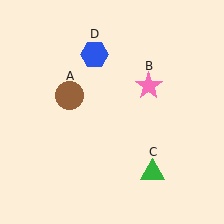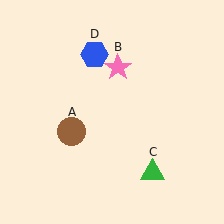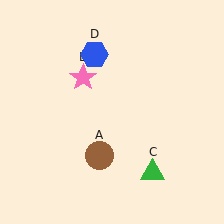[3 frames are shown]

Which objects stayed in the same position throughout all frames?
Green triangle (object C) and blue hexagon (object D) remained stationary.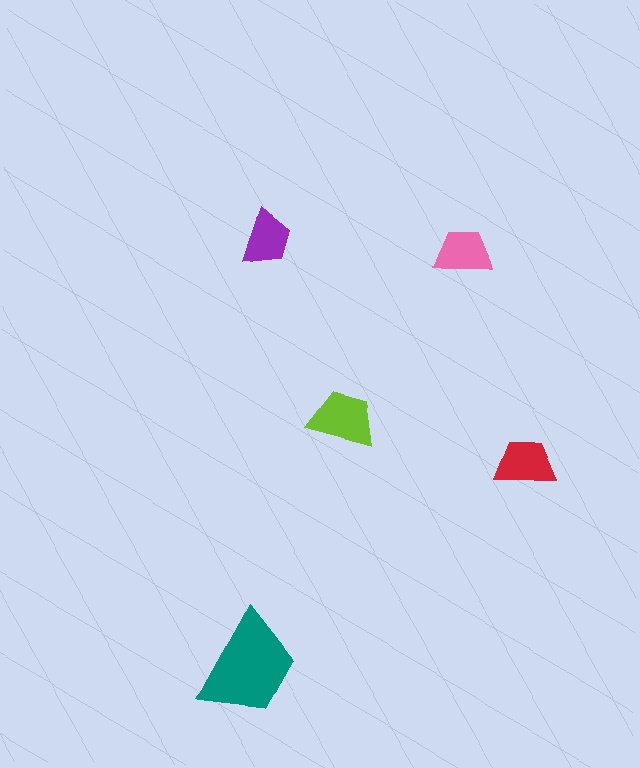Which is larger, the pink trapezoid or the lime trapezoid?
The lime one.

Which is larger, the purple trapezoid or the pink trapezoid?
The pink one.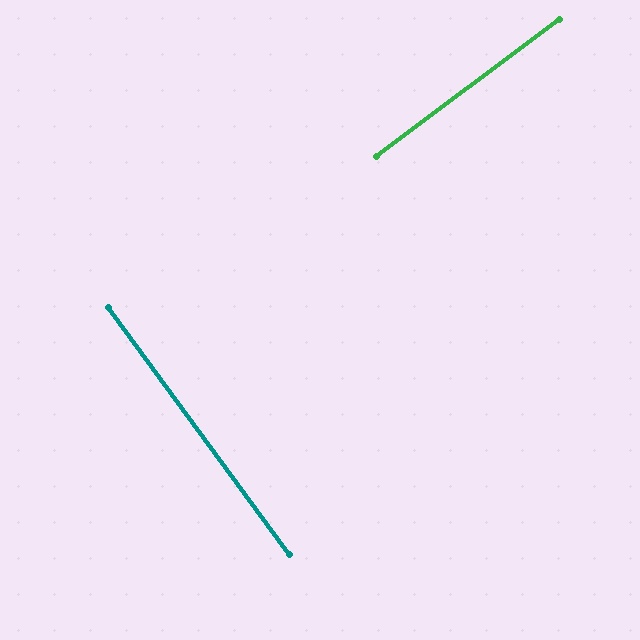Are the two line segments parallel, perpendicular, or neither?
Perpendicular — they meet at approximately 89°.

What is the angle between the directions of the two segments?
Approximately 89 degrees.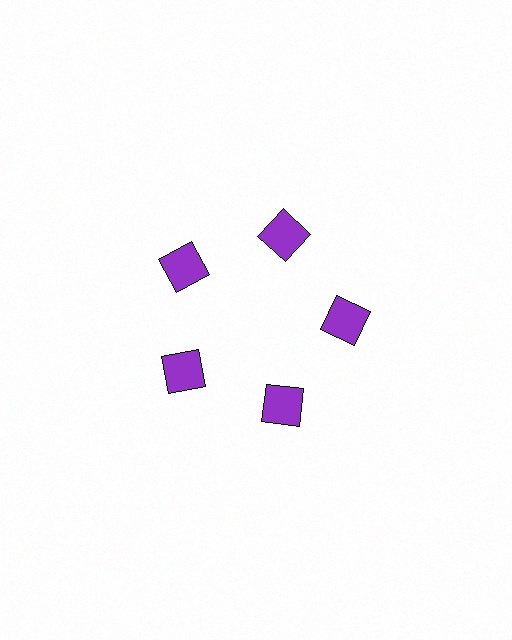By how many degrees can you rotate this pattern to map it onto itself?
The pattern maps onto itself every 72 degrees of rotation.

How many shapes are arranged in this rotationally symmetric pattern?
There are 5 shapes, arranged in 5 groups of 1.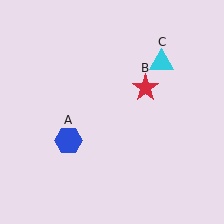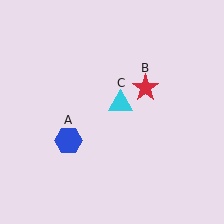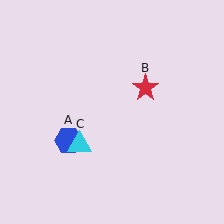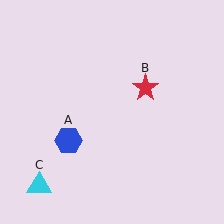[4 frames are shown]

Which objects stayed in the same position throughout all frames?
Blue hexagon (object A) and red star (object B) remained stationary.